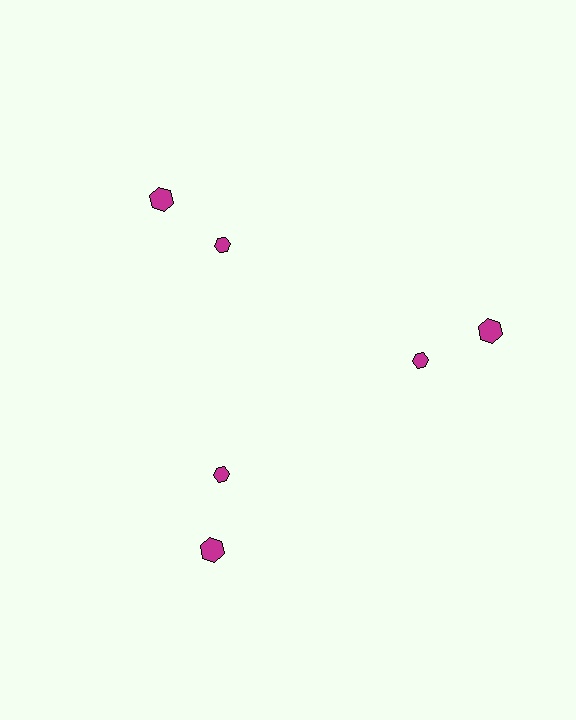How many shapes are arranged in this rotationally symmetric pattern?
There are 6 shapes, arranged in 3 groups of 2.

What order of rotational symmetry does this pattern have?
This pattern has 3-fold rotational symmetry.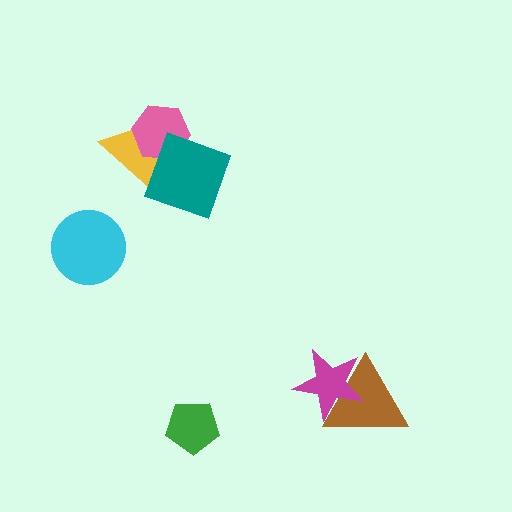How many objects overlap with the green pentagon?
0 objects overlap with the green pentagon.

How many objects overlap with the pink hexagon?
2 objects overlap with the pink hexagon.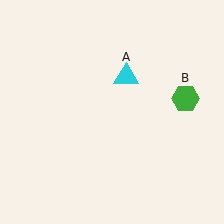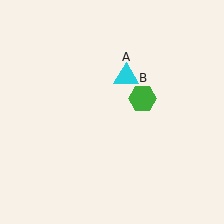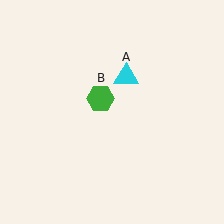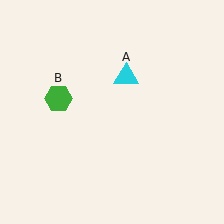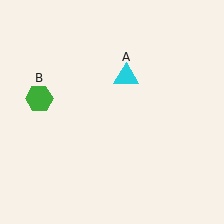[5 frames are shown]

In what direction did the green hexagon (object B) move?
The green hexagon (object B) moved left.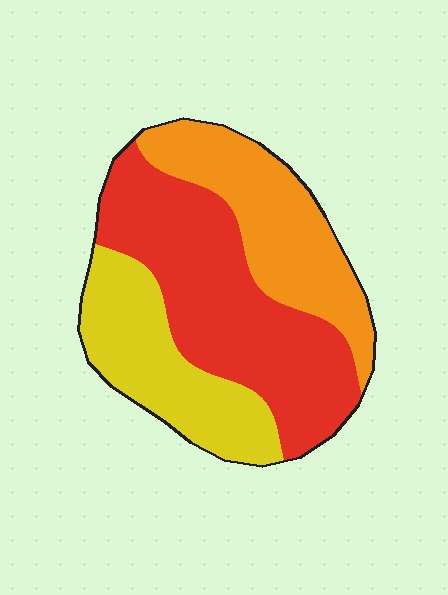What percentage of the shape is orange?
Orange takes up between a quarter and a half of the shape.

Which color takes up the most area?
Red, at roughly 45%.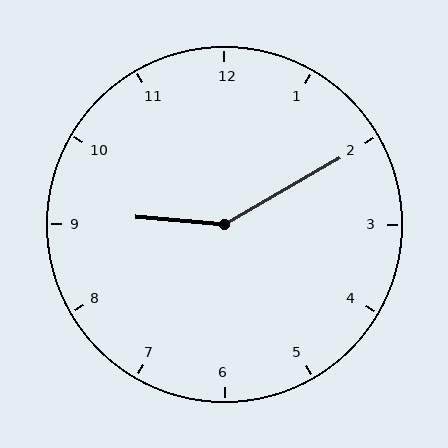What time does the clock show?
9:10.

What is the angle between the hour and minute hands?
Approximately 145 degrees.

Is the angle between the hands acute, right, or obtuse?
It is obtuse.